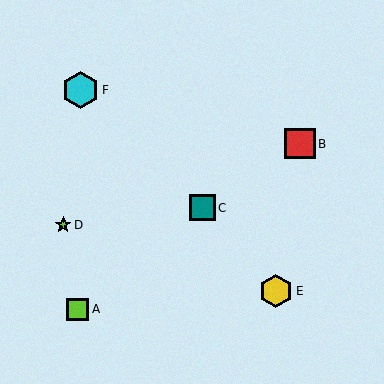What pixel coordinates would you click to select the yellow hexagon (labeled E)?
Click at (276, 291) to select the yellow hexagon E.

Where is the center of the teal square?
The center of the teal square is at (202, 208).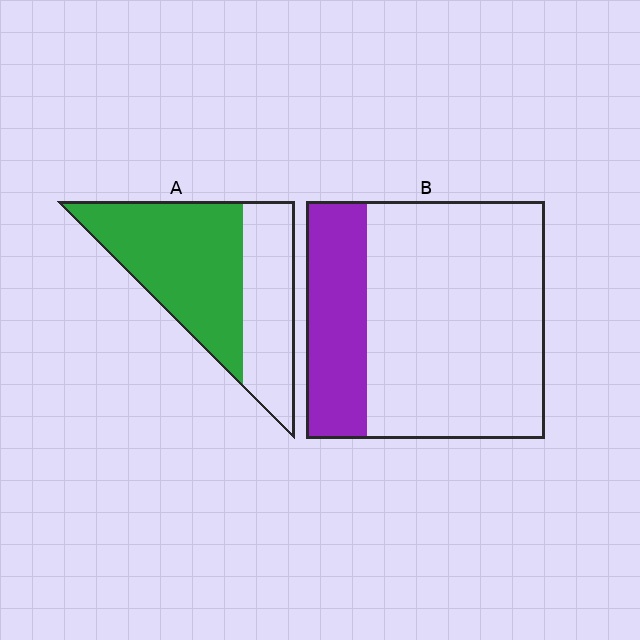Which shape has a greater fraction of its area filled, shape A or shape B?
Shape A.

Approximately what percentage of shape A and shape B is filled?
A is approximately 60% and B is approximately 25%.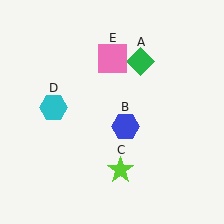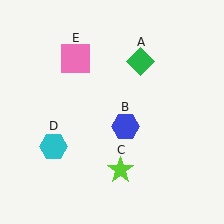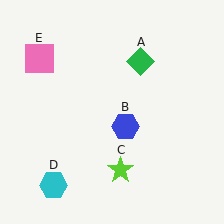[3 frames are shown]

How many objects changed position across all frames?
2 objects changed position: cyan hexagon (object D), pink square (object E).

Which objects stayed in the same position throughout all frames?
Green diamond (object A) and blue hexagon (object B) and lime star (object C) remained stationary.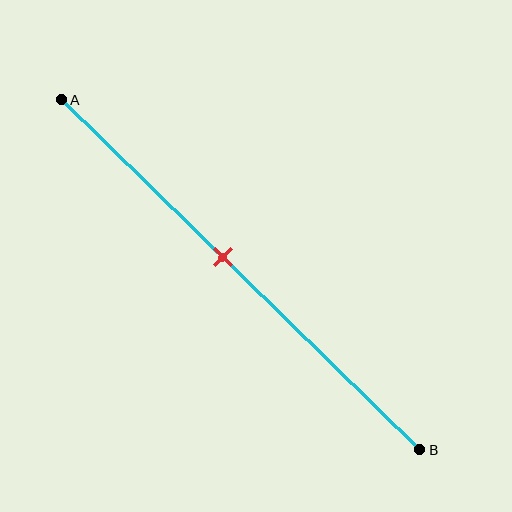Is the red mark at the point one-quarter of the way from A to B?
No, the mark is at about 45% from A, not at the 25% one-quarter point.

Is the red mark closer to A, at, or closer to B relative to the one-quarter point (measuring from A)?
The red mark is closer to point B than the one-quarter point of segment AB.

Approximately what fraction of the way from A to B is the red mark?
The red mark is approximately 45% of the way from A to B.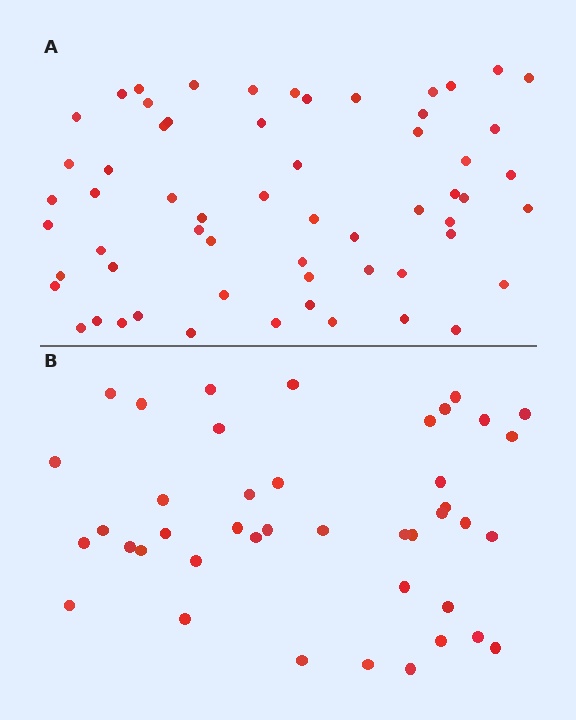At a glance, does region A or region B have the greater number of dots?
Region A (the top region) has more dots.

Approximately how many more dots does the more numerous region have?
Region A has approximately 20 more dots than region B.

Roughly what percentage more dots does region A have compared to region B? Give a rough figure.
About 45% more.